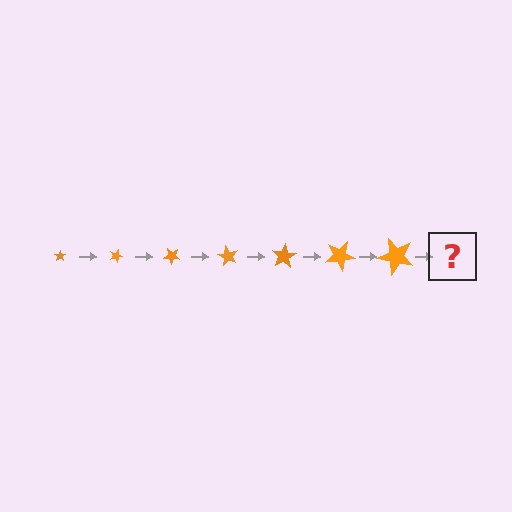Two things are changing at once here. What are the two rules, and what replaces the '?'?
The two rules are that the star grows larger each step and it rotates 20 degrees each step. The '?' should be a star, larger than the previous one and rotated 140 degrees from the start.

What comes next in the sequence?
The next element should be a star, larger than the previous one and rotated 140 degrees from the start.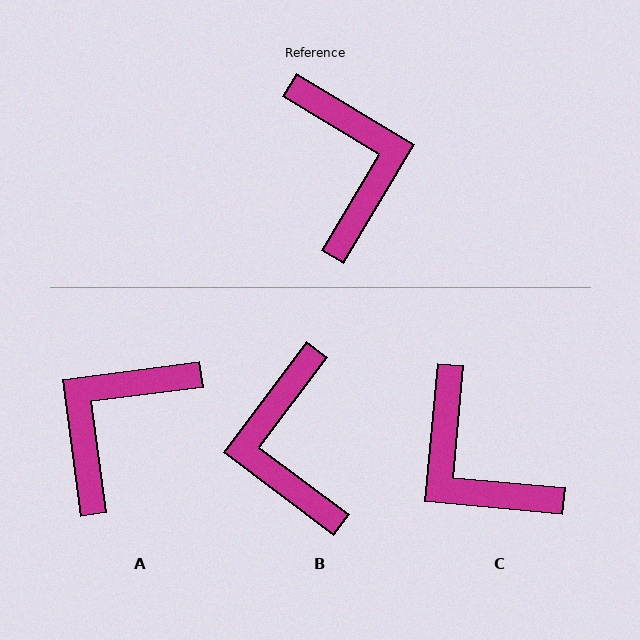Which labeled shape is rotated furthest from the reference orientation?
B, about 174 degrees away.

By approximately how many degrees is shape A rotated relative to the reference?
Approximately 128 degrees counter-clockwise.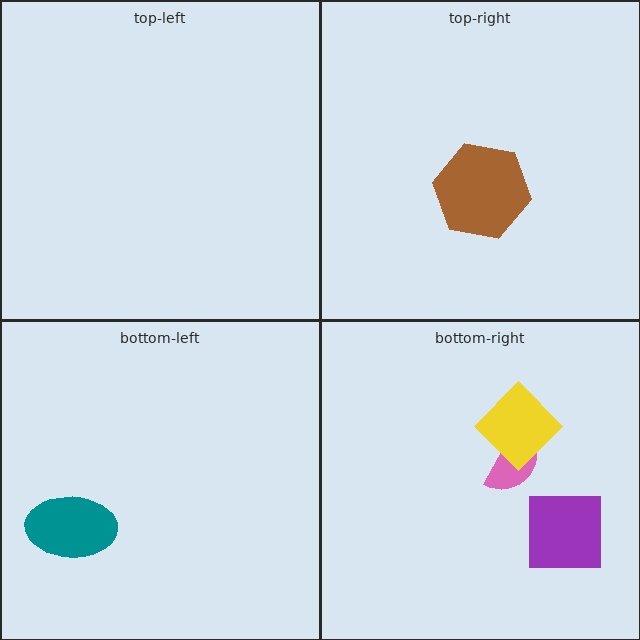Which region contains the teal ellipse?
The bottom-left region.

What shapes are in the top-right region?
The brown hexagon.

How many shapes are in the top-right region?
1.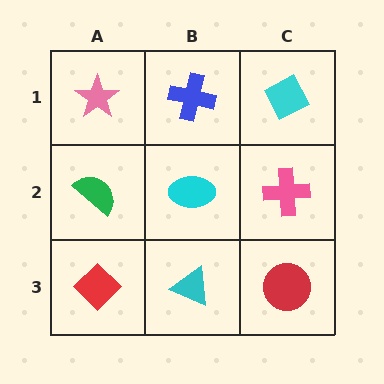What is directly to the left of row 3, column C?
A cyan triangle.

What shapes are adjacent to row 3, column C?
A pink cross (row 2, column C), a cyan triangle (row 3, column B).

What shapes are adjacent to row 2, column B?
A blue cross (row 1, column B), a cyan triangle (row 3, column B), a green semicircle (row 2, column A), a pink cross (row 2, column C).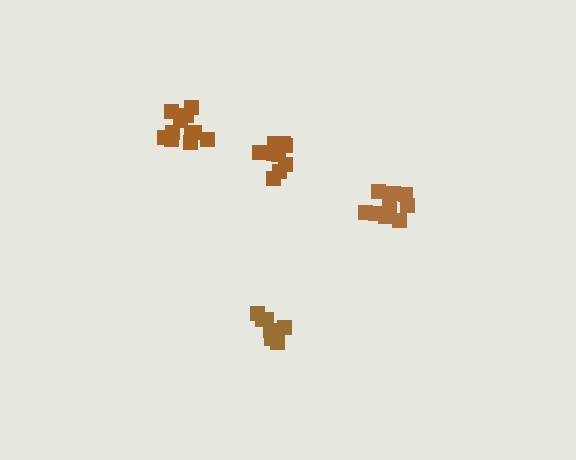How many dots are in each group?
Group 1: 11 dots, Group 2: 11 dots, Group 3: 7 dots, Group 4: 9 dots (38 total).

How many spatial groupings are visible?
There are 4 spatial groupings.